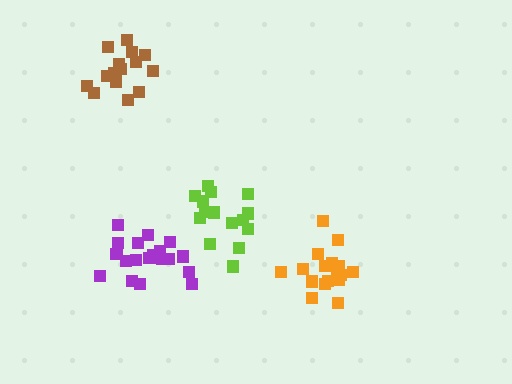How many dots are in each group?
Group 1: 18 dots, Group 2: 16 dots, Group 3: 20 dots, Group 4: 15 dots (69 total).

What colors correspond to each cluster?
The clusters are colored: orange, brown, purple, lime.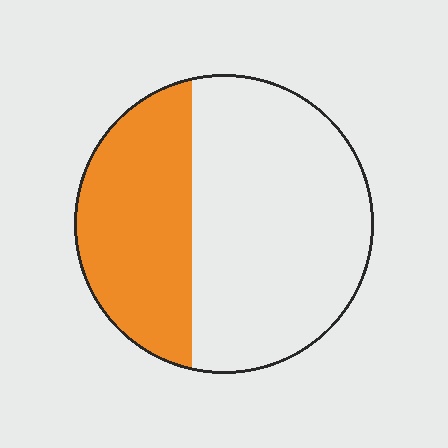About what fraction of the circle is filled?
About three eighths (3/8).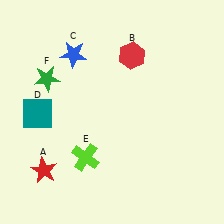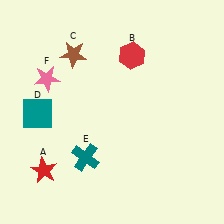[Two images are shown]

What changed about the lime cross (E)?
In Image 1, E is lime. In Image 2, it changed to teal.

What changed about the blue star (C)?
In Image 1, C is blue. In Image 2, it changed to brown.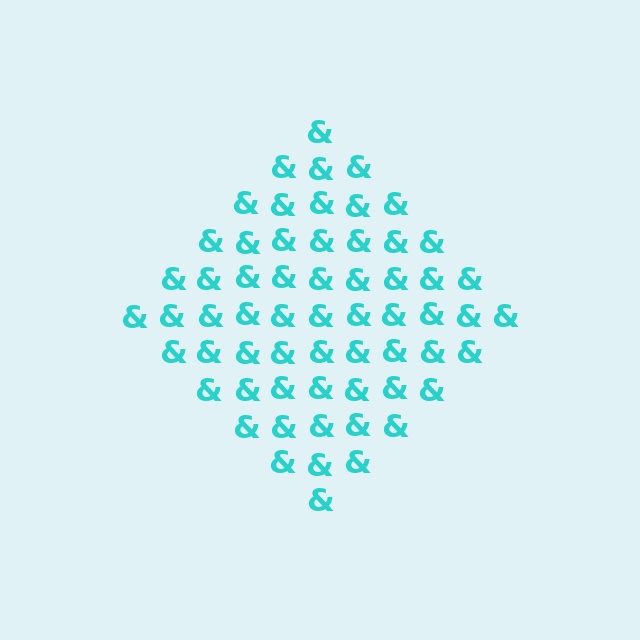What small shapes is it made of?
It is made of small ampersands.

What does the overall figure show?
The overall figure shows a diamond.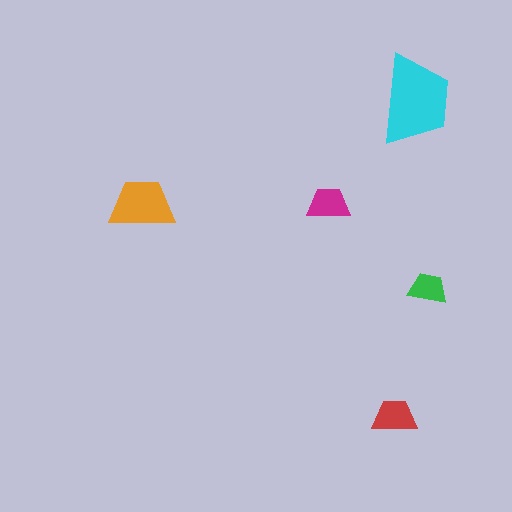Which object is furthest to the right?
The green trapezoid is rightmost.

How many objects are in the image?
There are 5 objects in the image.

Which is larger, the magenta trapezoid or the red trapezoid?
The red one.